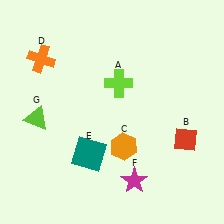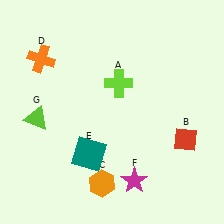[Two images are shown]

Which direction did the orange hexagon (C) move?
The orange hexagon (C) moved down.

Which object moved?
The orange hexagon (C) moved down.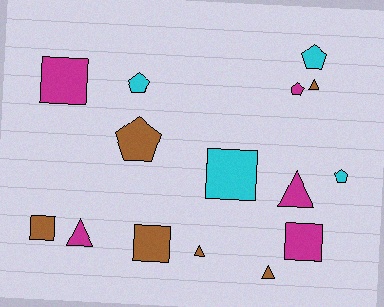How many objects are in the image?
There are 15 objects.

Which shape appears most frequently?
Pentagon, with 5 objects.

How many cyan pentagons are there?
There are 3 cyan pentagons.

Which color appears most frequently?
Brown, with 6 objects.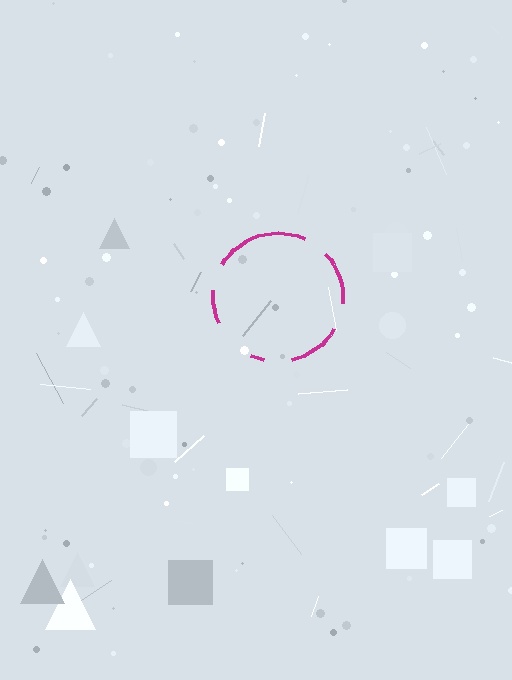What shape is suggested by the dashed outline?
The dashed outline suggests a circle.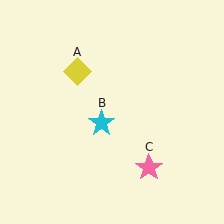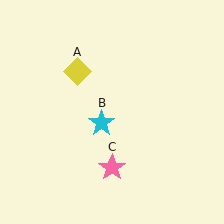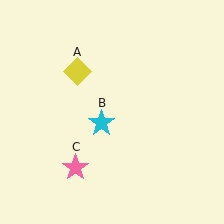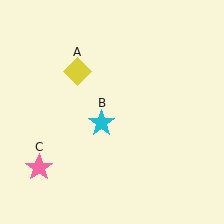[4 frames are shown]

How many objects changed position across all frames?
1 object changed position: pink star (object C).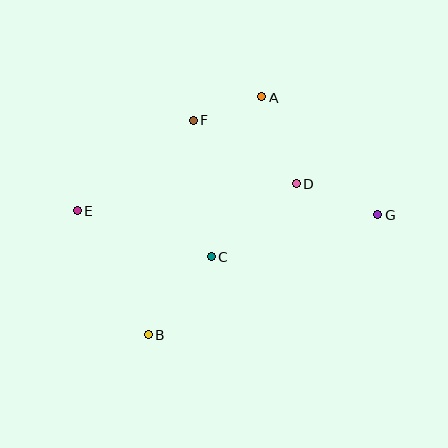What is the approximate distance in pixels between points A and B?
The distance between A and B is approximately 264 pixels.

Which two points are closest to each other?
Points A and F are closest to each other.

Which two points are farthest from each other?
Points E and G are farthest from each other.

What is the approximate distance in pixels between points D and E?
The distance between D and E is approximately 221 pixels.